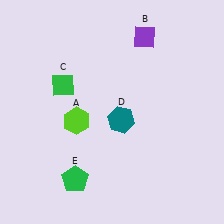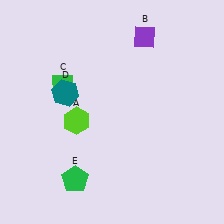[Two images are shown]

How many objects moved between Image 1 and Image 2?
1 object moved between the two images.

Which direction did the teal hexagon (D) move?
The teal hexagon (D) moved left.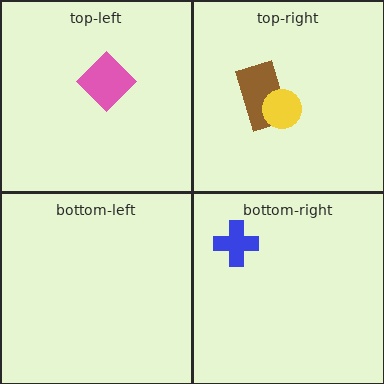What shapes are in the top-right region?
The brown rectangle, the yellow circle.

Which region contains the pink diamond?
The top-left region.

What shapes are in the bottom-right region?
The blue cross.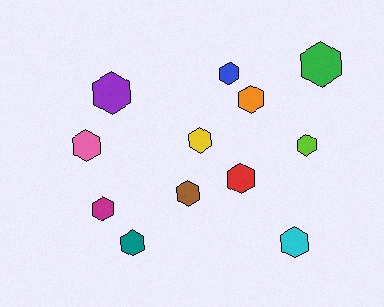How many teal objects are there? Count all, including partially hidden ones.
There is 1 teal object.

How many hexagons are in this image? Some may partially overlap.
There are 12 hexagons.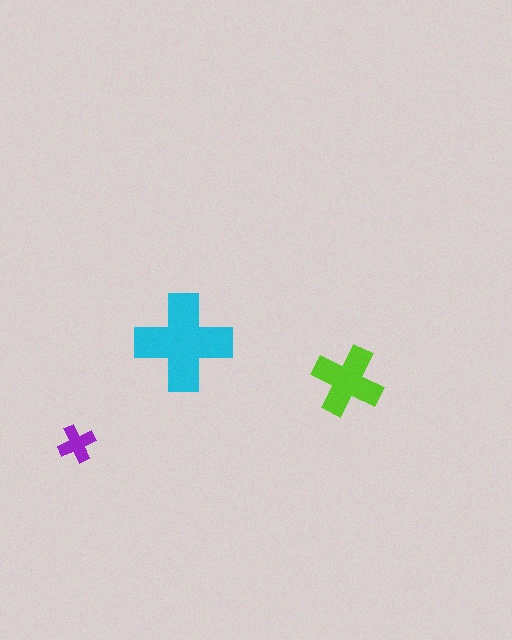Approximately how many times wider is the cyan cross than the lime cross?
About 1.5 times wider.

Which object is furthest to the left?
The purple cross is leftmost.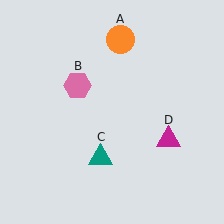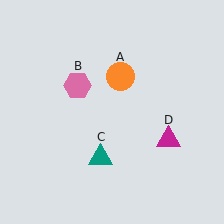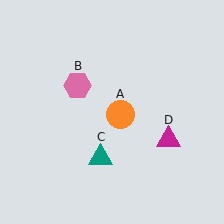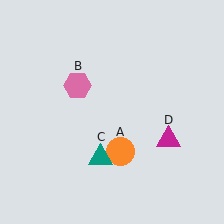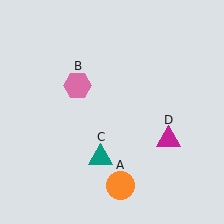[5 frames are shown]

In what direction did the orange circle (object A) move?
The orange circle (object A) moved down.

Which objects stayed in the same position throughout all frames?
Pink hexagon (object B) and teal triangle (object C) and magenta triangle (object D) remained stationary.